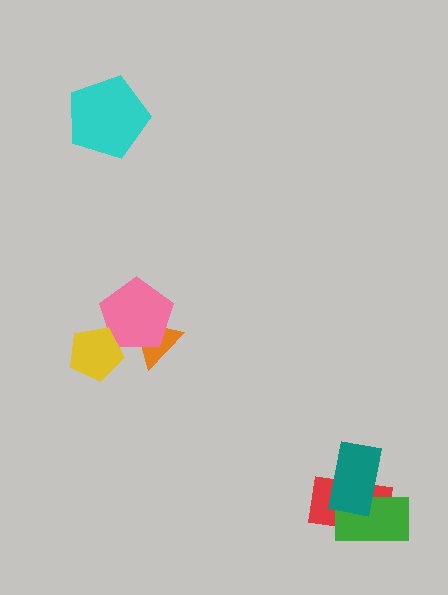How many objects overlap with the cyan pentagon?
0 objects overlap with the cyan pentagon.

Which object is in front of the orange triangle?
The pink pentagon is in front of the orange triangle.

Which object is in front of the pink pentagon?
The yellow pentagon is in front of the pink pentagon.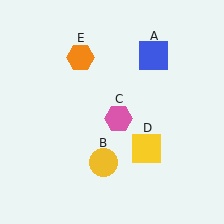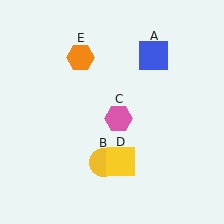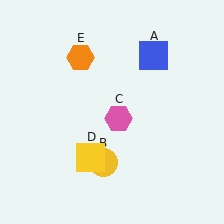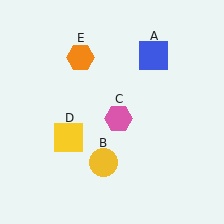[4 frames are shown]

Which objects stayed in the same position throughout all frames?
Blue square (object A) and yellow circle (object B) and pink hexagon (object C) and orange hexagon (object E) remained stationary.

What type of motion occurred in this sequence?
The yellow square (object D) rotated clockwise around the center of the scene.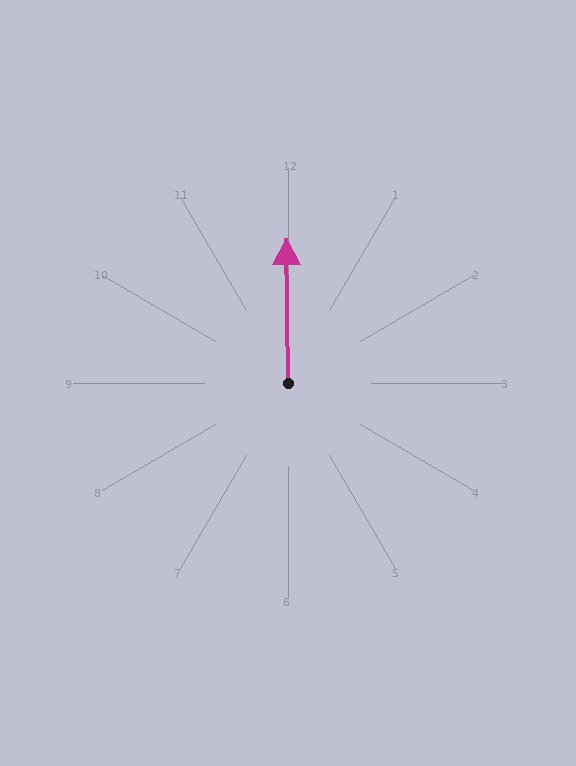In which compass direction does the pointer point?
North.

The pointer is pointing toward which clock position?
Roughly 12 o'clock.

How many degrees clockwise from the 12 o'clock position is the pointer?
Approximately 359 degrees.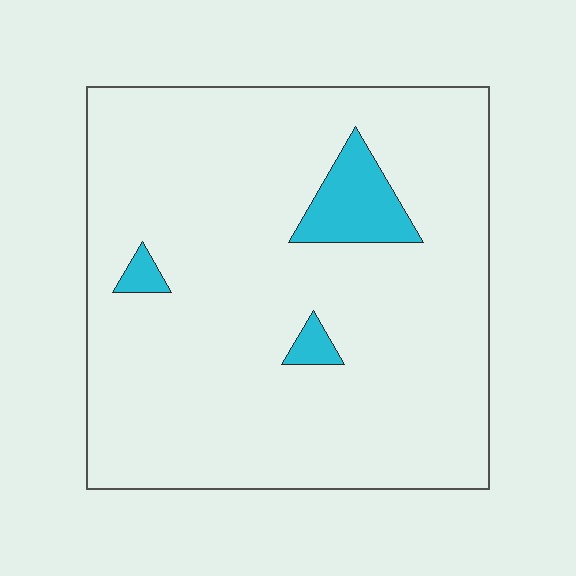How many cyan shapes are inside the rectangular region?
3.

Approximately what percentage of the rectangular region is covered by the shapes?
Approximately 5%.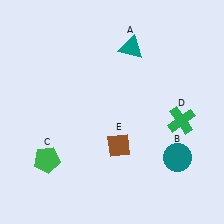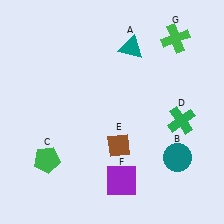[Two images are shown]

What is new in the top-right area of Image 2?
A green cross (G) was added in the top-right area of Image 2.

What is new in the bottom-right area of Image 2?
A purple square (F) was added in the bottom-right area of Image 2.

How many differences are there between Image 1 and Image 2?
There are 2 differences between the two images.